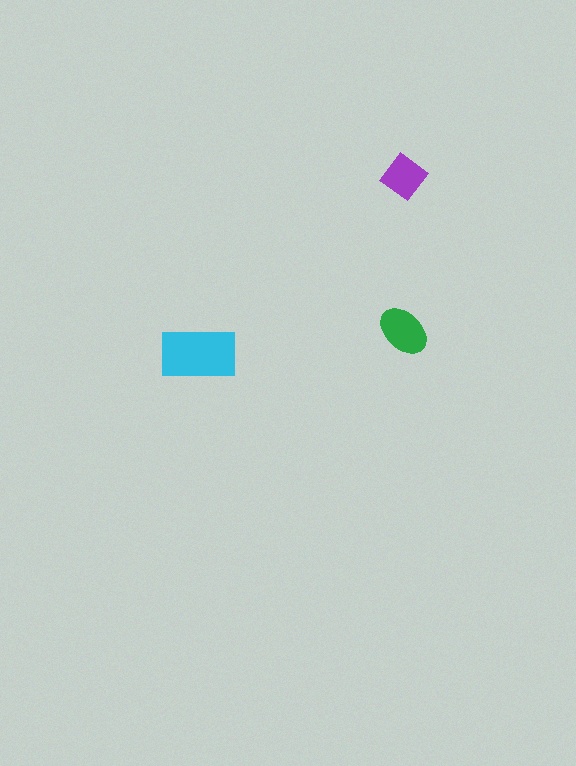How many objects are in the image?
There are 3 objects in the image.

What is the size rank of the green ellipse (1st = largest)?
2nd.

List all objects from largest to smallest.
The cyan rectangle, the green ellipse, the purple diamond.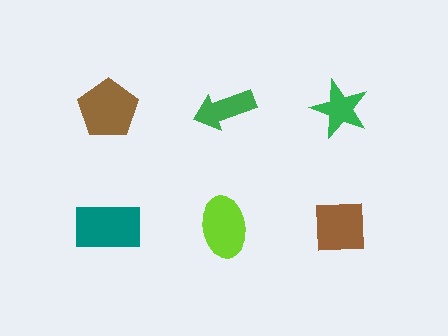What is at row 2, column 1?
A teal rectangle.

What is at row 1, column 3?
A green star.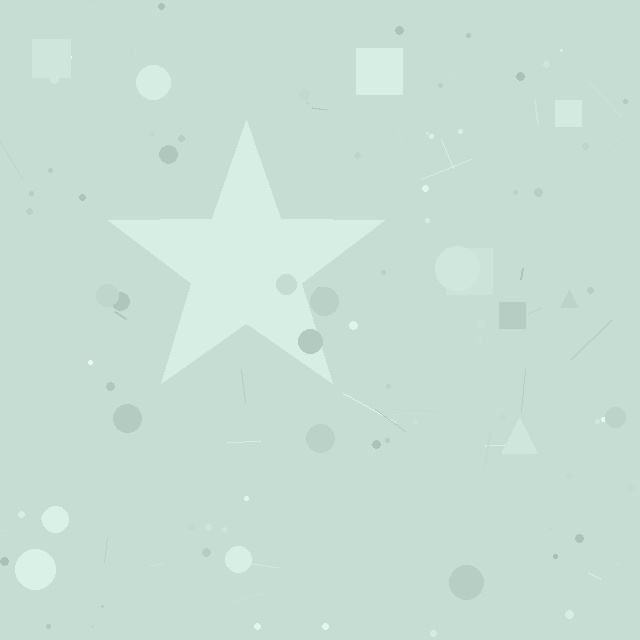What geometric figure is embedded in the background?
A star is embedded in the background.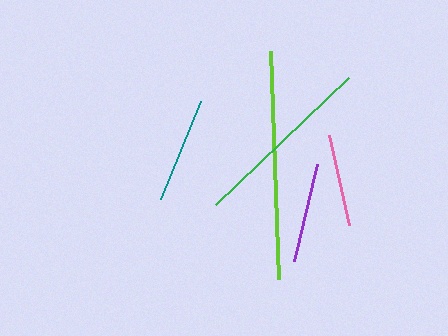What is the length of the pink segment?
The pink segment is approximately 92 pixels long.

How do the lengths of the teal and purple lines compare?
The teal and purple lines are approximately the same length.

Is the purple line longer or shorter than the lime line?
The lime line is longer than the purple line.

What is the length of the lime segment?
The lime segment is approximately 228 pixels long.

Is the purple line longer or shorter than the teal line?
The teal line is longer than the purple line.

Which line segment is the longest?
The lime line is the longest at approximately 228 pixels.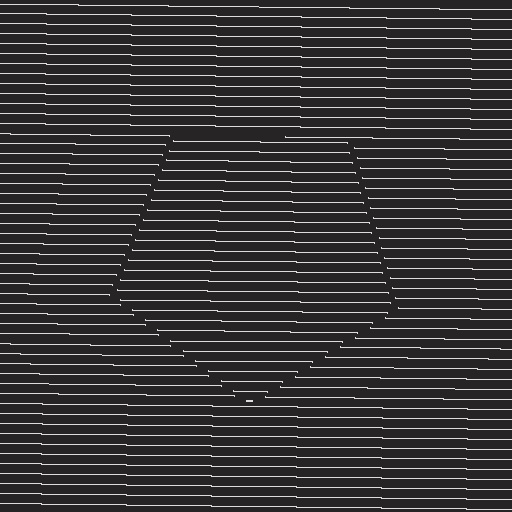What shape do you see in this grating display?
An illusory pentagon. The interior of the shape contains the same grating, shifted by half a period — the contour is defined by the phase discontinuity where line-ends from the inner and outer gratings abut.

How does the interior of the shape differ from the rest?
The interior of the shape contains the same grating, shifted by half a period — the contour is defined by the phase discontinuity where line-ends from the inner and outer gratings abut.